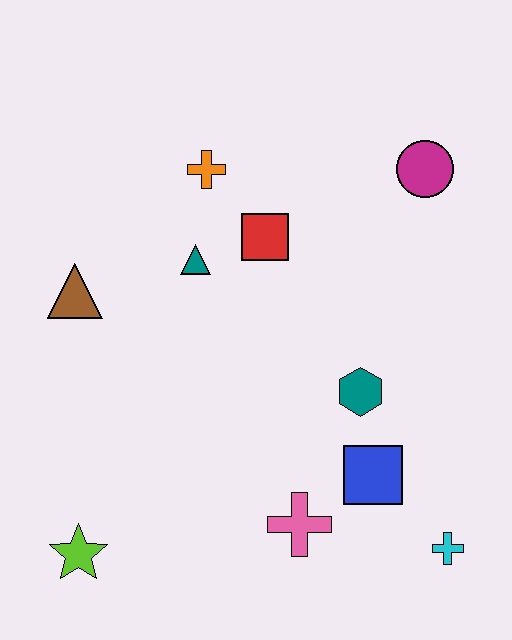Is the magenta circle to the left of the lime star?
No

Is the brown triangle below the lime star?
No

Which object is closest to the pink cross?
The blue square is closest to the pink cross.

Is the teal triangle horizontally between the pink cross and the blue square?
No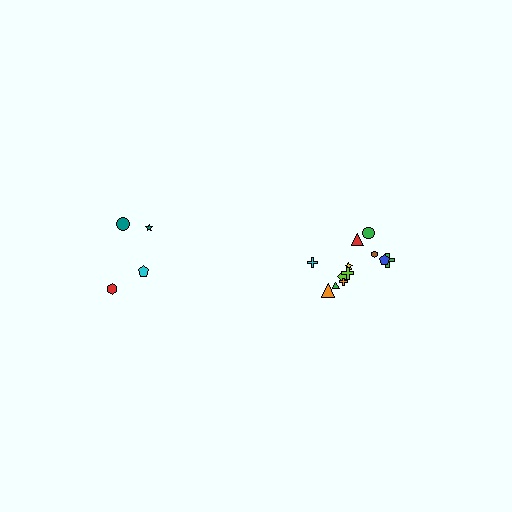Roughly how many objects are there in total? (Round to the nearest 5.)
Roughly 15 objects in total.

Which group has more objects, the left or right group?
The right group.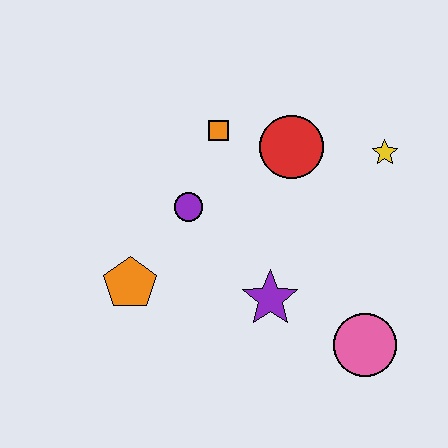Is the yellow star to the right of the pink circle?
Yes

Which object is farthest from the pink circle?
The orange square is farthest from the pink circle.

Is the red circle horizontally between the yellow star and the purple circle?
Yes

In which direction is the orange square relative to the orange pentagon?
The orange square is above the orange pentagon.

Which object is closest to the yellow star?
The red circle is closest to the yellow star.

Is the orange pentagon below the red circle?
Yes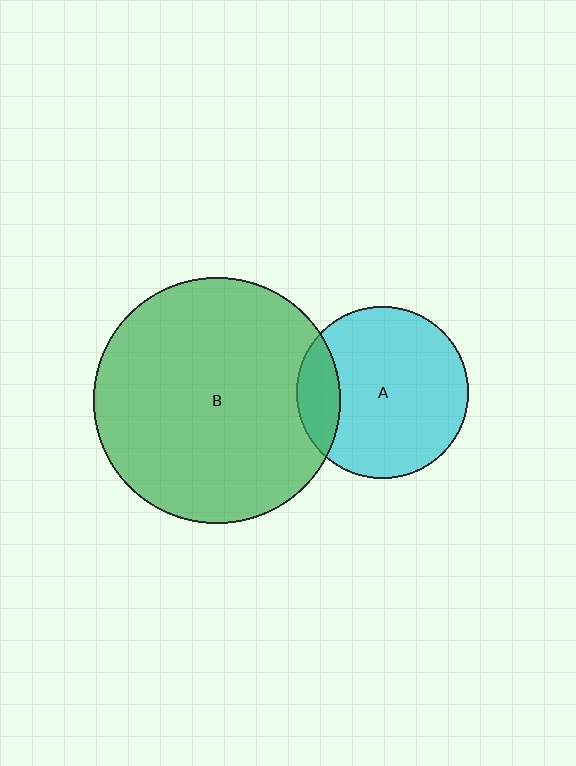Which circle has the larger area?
Circle B (green).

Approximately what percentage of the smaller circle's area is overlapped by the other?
Approximately 15%.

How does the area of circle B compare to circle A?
Approximately 2.0 times.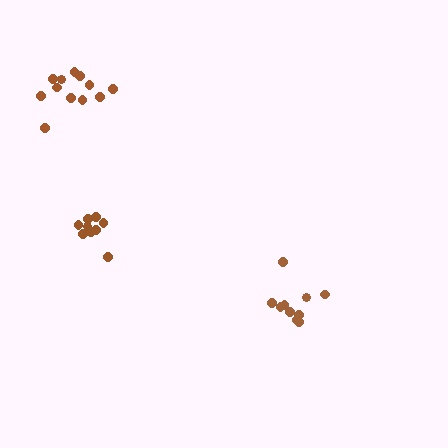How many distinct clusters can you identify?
There are 3 distinct clusters.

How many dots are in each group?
Group 1: 9 dots, Group 2: 10 dots, Group 3: 12 dots (31 total).